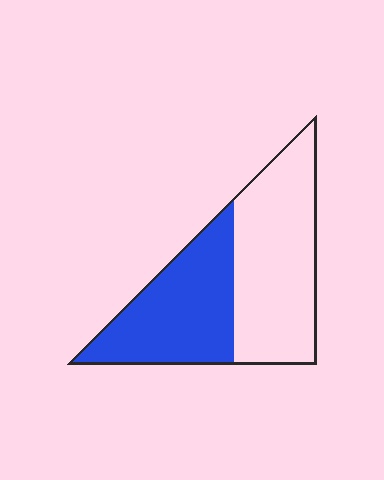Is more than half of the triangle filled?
No.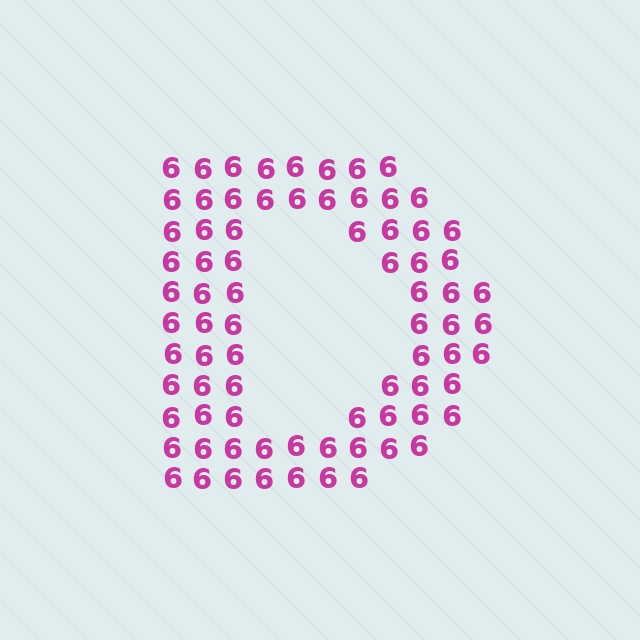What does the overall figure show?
The overall figure shows the letter D.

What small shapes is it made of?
It is made of small digit 6's.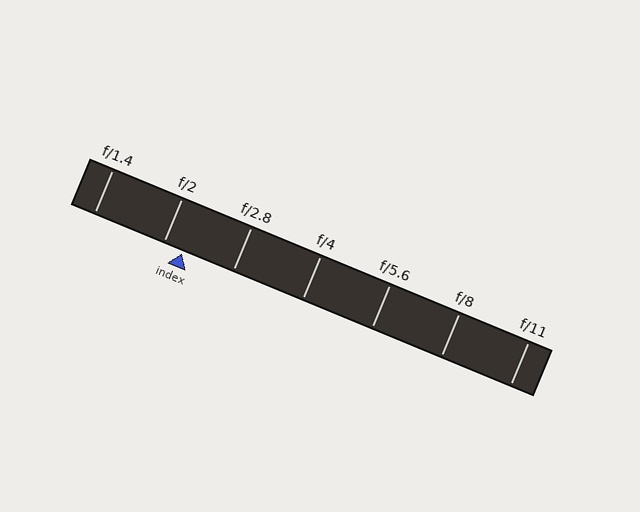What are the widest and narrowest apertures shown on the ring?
The widest aperture shown is f/1.4 and the narrowest is f/11.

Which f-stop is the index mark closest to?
The index mark is closest to f/2.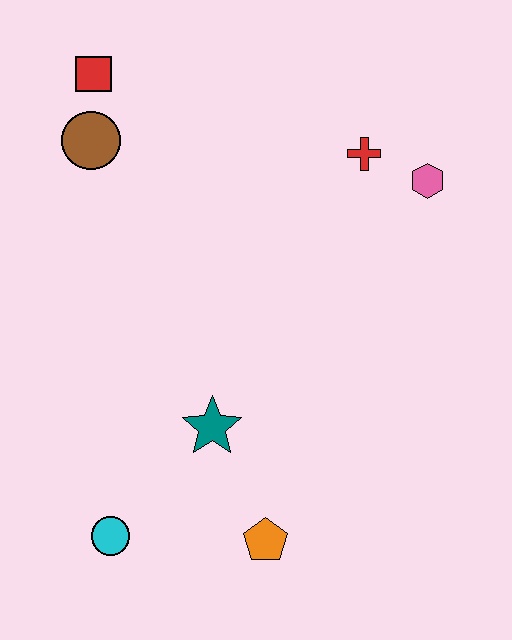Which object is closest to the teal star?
The orange pentagon is closest to the teal star.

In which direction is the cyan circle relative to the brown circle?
The cyan circle is below the brown circle.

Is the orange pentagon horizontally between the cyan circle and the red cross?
Yes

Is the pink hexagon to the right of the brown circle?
Yes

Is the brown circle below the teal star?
No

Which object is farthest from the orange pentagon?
The red square is farthest from the orange pentagon.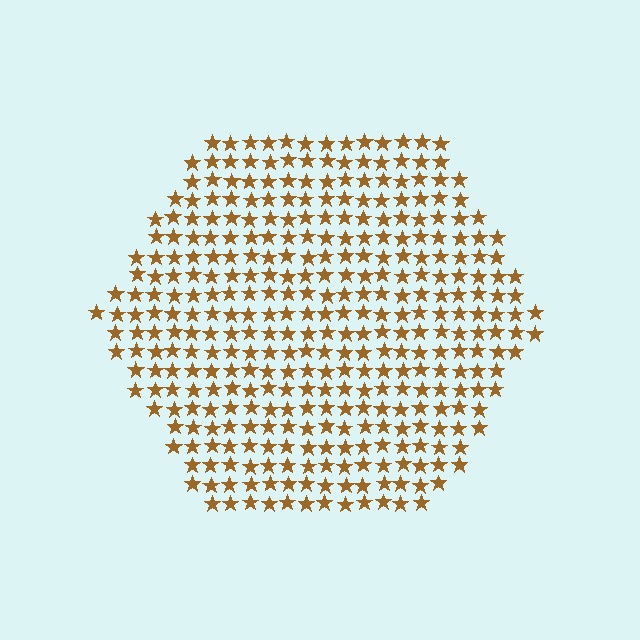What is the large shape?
The large shape is a hexagon.